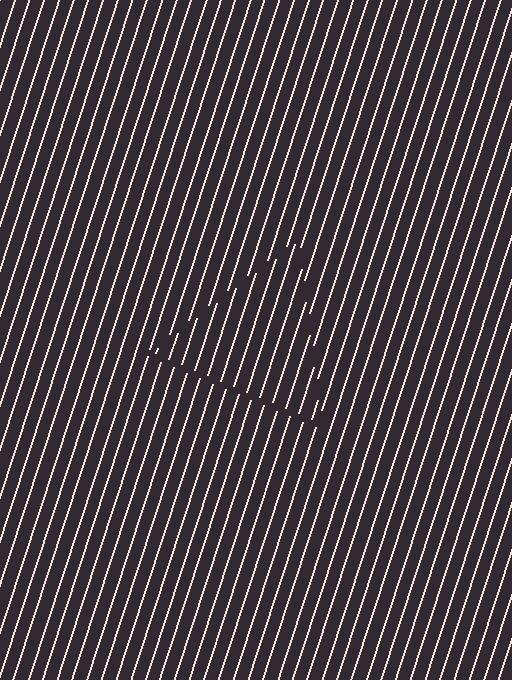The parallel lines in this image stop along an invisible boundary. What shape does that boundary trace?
An illusory triangle. The interior of the shape contains the same grating, shifted by half a period — the contour is defined by the phase discontinuity where line-ends from the inner and outer gratings abut.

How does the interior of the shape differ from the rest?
The interior of the shape contains the same grating, shifted by half a period — the contour is defined by the phase discontinuity where line-ends from the inner and outer gratings abut.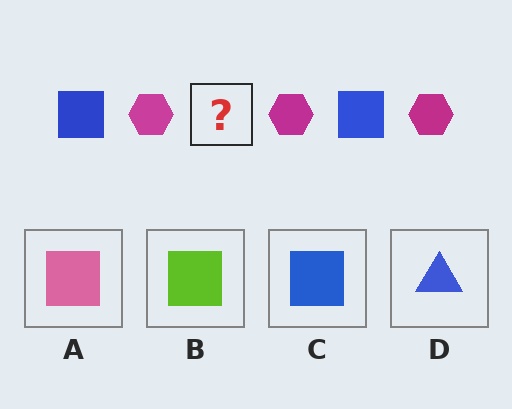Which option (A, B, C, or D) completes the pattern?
C.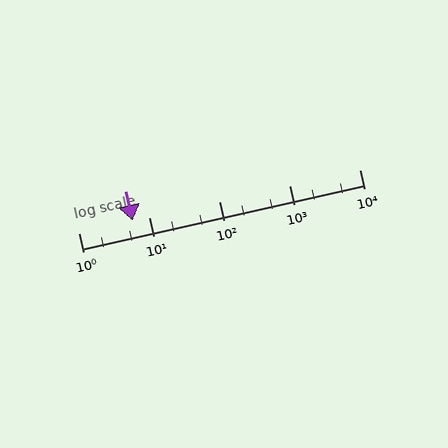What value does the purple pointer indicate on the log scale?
The pointer indicates approximately 5.9.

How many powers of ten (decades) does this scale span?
The scale spans 4 decades, from 1 to 10000.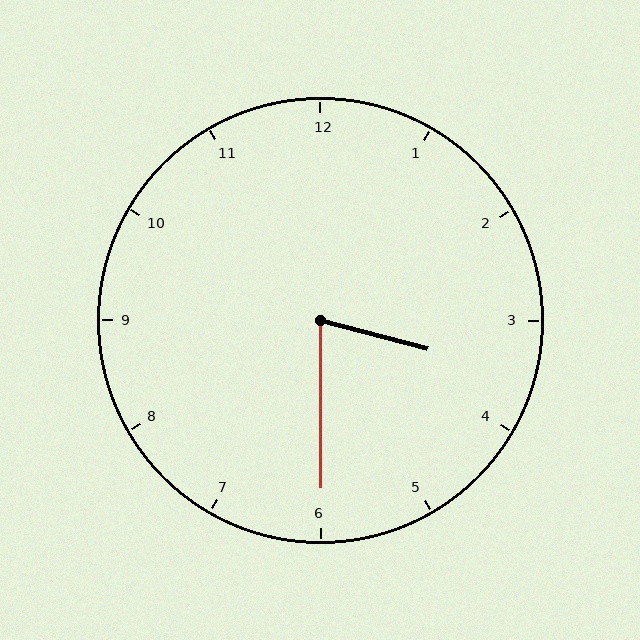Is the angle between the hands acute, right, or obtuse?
It is acute.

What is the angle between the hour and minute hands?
Approximately 75 degrees.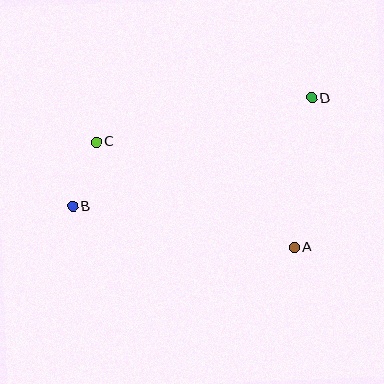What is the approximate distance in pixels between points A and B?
The distance between A and B is approximately 225 pixels.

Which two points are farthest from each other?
Points B and D are farthest from each other.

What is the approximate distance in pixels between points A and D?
The distance between A and D is approximately 151 pixels.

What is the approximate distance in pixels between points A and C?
The distance between A and C is approximately 225 pixels.